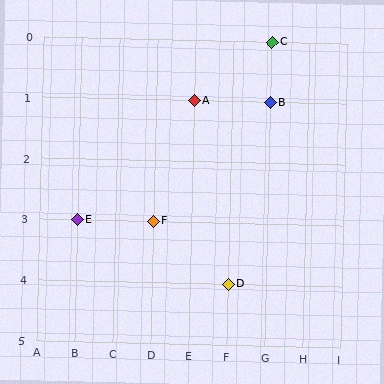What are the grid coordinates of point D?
Point D is at grid coordinates (F, 4).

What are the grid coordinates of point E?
Point E is at grid coordinates (B, 3).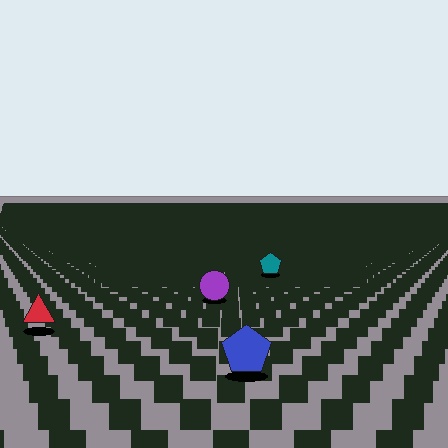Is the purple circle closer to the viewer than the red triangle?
No. The red triangle is closer — you can tell from the texture gradient: the ground texture is coarser near it.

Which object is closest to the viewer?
The blue pentagon is closest. The texture marks near it are larger and more spread out.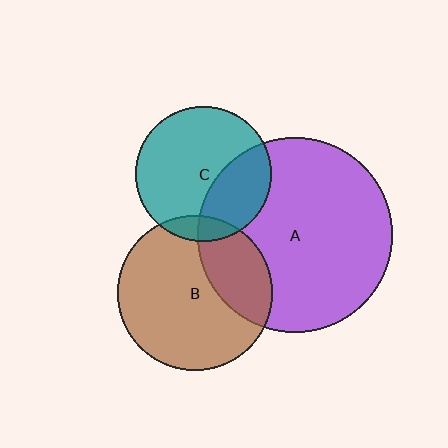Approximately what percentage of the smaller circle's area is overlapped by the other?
Approximately 30%.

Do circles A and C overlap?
Yes.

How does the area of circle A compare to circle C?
Approximately 2.1 times.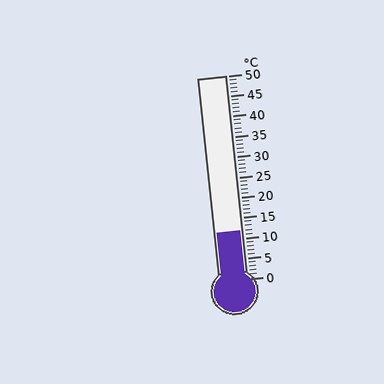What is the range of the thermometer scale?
The thermometer scale ranges from 0°C to 50°C.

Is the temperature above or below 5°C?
The temperature is above 5°C.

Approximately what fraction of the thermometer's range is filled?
The thermometer is filled to approximately 25% of its range.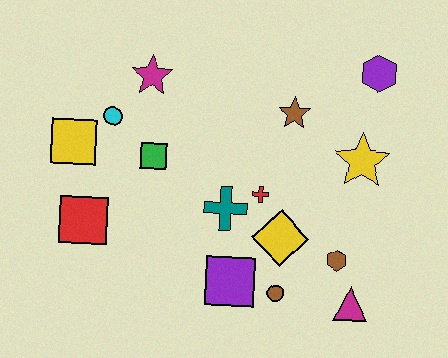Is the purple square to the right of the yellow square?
Yes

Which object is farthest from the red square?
The purple hexagon is farthest from the red square.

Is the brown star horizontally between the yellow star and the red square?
Yes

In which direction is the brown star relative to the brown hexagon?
The brown star is above the brown hexagon.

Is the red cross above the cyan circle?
No